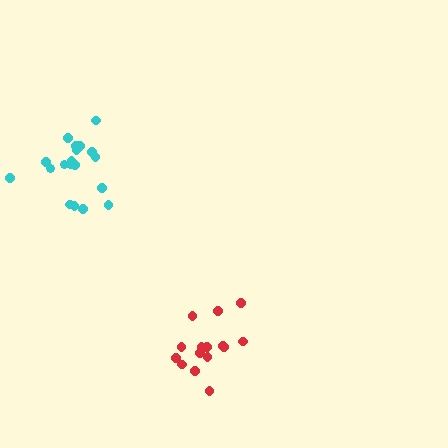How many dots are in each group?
Group 1: 15 dots, Group 2: 19 dots (34 total).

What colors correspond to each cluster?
The clusters are colored: red, cyan.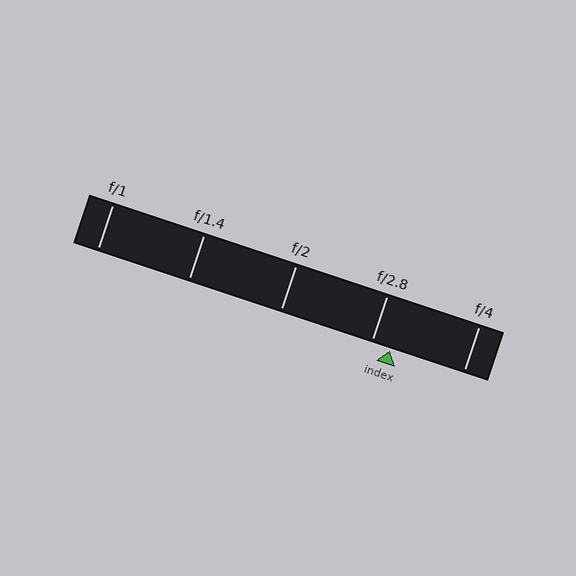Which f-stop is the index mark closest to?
The index mark is closest to f/2.8.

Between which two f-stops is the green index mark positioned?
The index mark is between f/2.8 and f/4.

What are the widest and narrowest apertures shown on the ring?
The widest aperture shown is f/1 and the narrowest is f/4.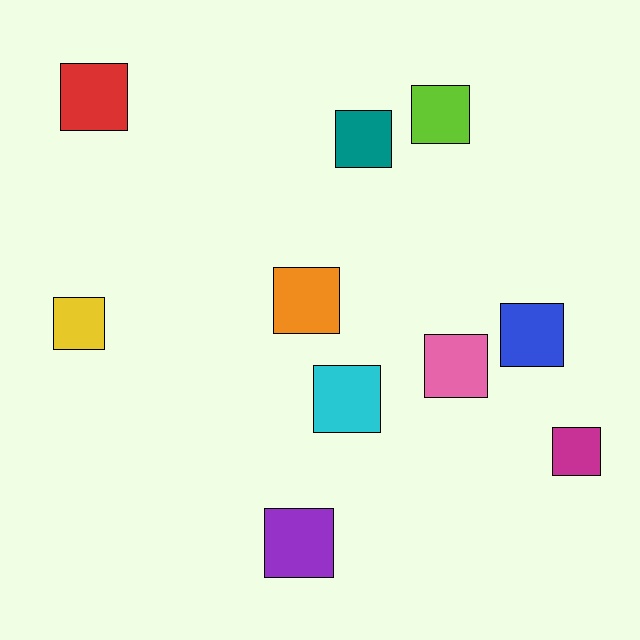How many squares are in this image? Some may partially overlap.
There are 10 squares.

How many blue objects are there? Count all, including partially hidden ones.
There is 1 blue object.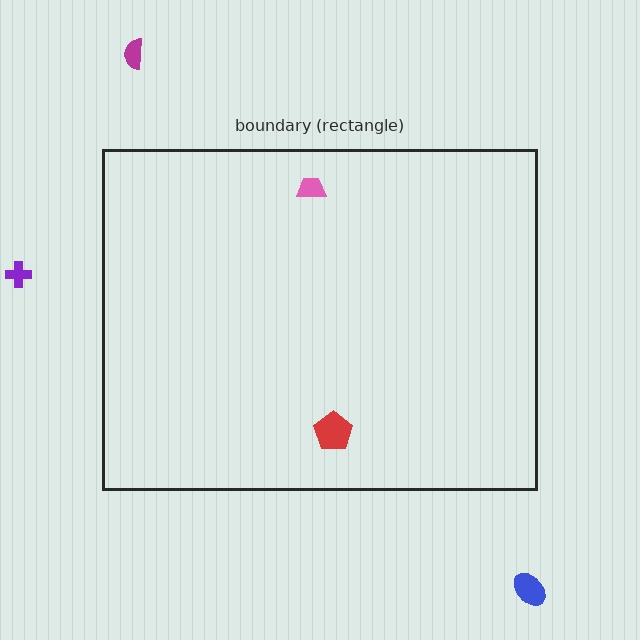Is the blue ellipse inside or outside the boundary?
Outside.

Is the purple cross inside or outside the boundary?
Outside.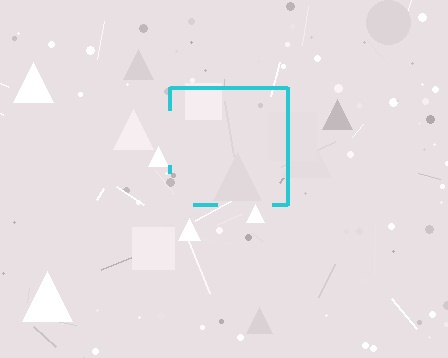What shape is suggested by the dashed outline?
The dashed outline suggests a square.